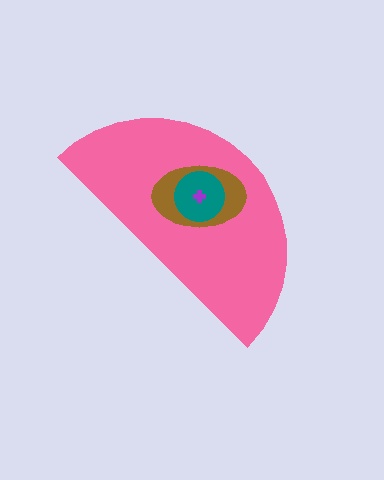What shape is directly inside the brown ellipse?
The teal circle.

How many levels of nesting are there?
4.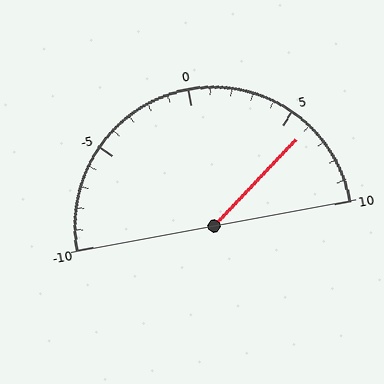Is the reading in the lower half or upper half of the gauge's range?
The reading is in the upper half of the range (-10 to 10).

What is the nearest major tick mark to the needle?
The nearest major tick mark is 5.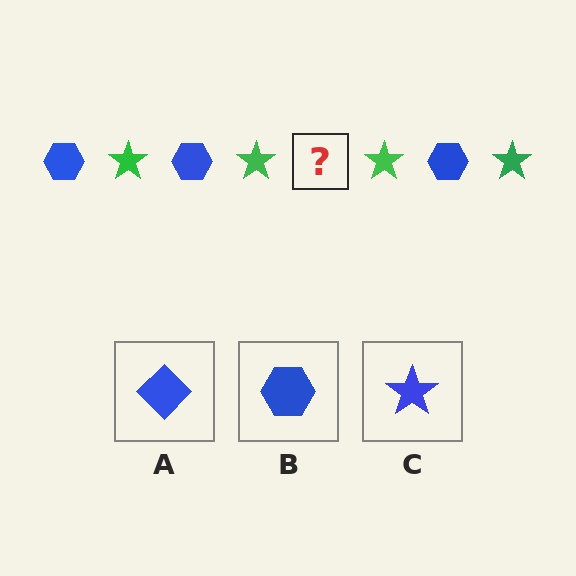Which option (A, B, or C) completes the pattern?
B.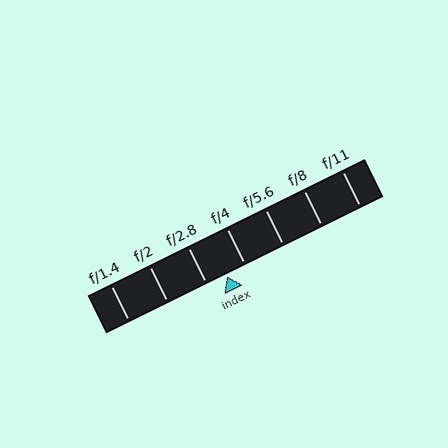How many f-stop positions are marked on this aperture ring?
There are 7 f-stop positions marked.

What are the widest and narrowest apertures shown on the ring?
The widest aperture shown is f/1.4 and the narrowest is f/11.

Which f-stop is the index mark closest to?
The index mark is closest to f/4.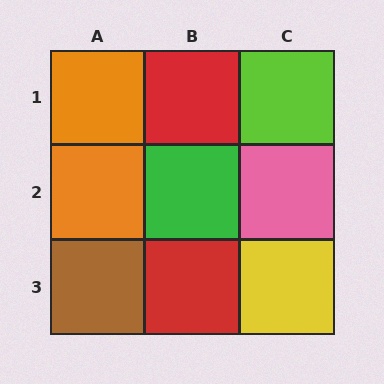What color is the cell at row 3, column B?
Red.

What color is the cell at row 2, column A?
Orange.